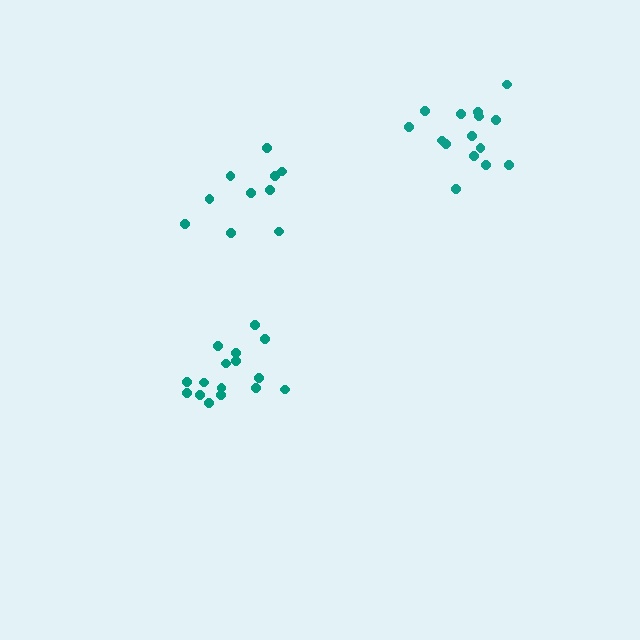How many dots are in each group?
Group 1: 10 dots, Group 2: 15 dots, Group 3: 16 dots (41 total).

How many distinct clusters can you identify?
There are 3 distinct clusters.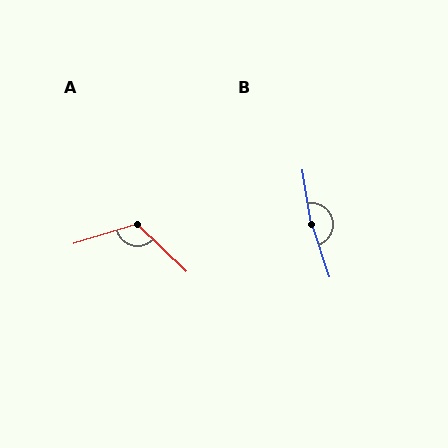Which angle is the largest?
B, at approximately 170 degrees.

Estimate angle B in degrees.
Approximately 170 degrees.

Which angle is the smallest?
A, at approximately 119 degrees.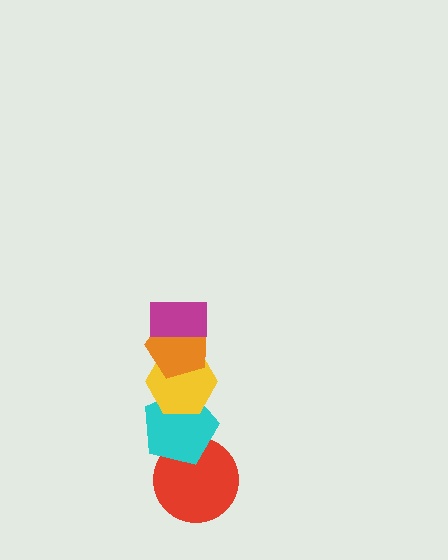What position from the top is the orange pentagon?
The orange pentagon is 2nd from the top.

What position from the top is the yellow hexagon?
The yellow hexagon is 3rd from the top.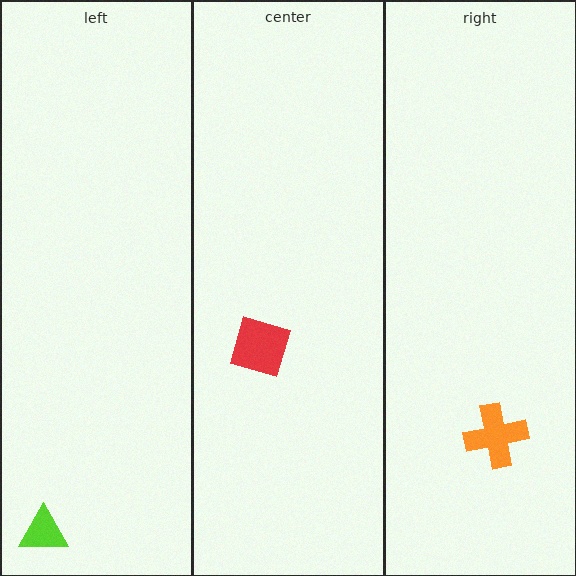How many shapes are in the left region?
1.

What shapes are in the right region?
The orange cross.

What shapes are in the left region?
The lime triangle.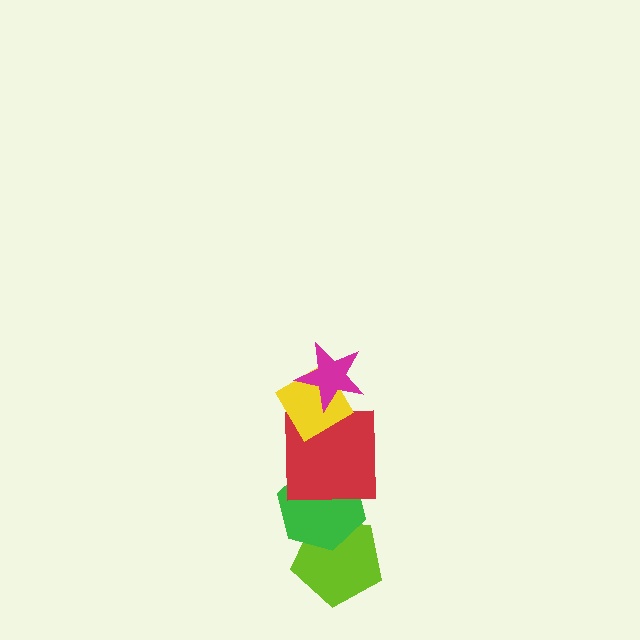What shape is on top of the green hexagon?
The red square is on top of the green hexagon.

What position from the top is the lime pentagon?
The lime pentagon is 5th from the top.